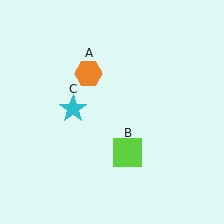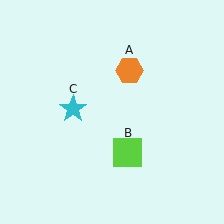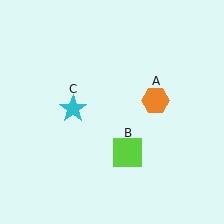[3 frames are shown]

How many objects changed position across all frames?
1 object changed position: orange hexagon (object A).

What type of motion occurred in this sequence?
The orange hexagon (object A) rotated clockwise around the center of the scene.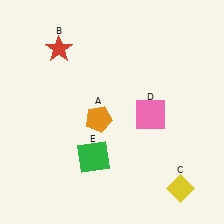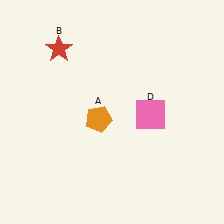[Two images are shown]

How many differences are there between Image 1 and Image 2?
There are 2 differences between the two images.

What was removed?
The green square (E), the yellow diamond (C) were removed in Image 2.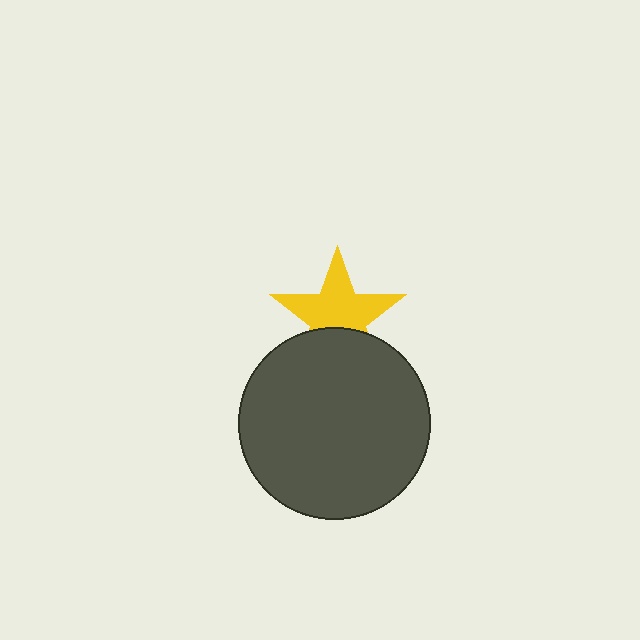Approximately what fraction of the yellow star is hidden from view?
Roughly 34% of the yellow star is hidden behind the dark gray circle.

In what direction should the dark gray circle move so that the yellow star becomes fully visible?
The dark gray circle should move down. That is the shortest direction to clear the overlap and leave the yellow star fully visible.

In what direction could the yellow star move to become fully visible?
The yellow star could move up. That would shift it out from behind the dark gray circle entirely.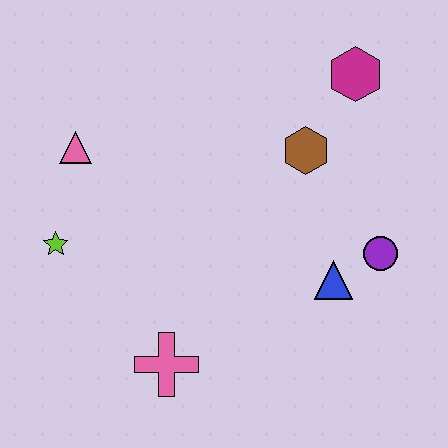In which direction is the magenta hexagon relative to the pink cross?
The magenta hexagon is above the pink cross.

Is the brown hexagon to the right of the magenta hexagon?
No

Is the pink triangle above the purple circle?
Yes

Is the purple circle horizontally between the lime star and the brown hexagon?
No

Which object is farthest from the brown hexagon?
The lime star is farthest from the brown hexagon.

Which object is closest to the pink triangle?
The lime star is closest to the pink triangle.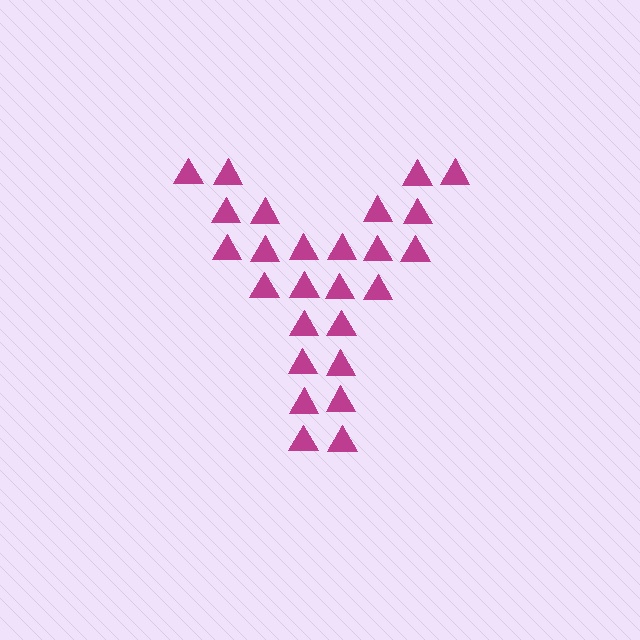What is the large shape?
The large shape is the letter Y.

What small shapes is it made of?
It is made of small triangles.